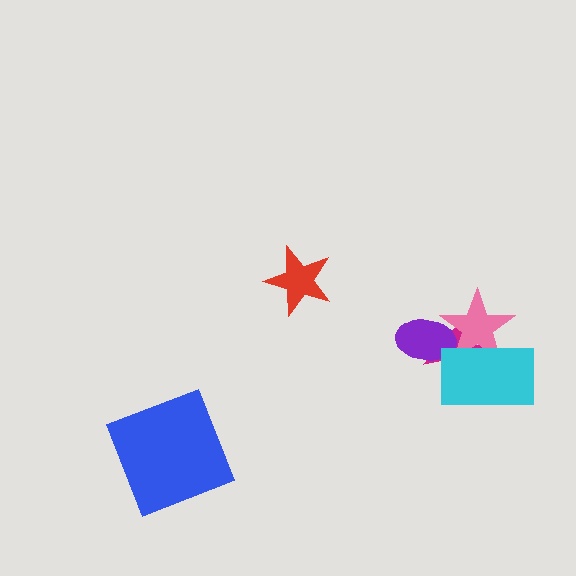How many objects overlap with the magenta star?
3 objects overlap with the magenta star.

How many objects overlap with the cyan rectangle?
2 objects overlap with the cyan rectangle.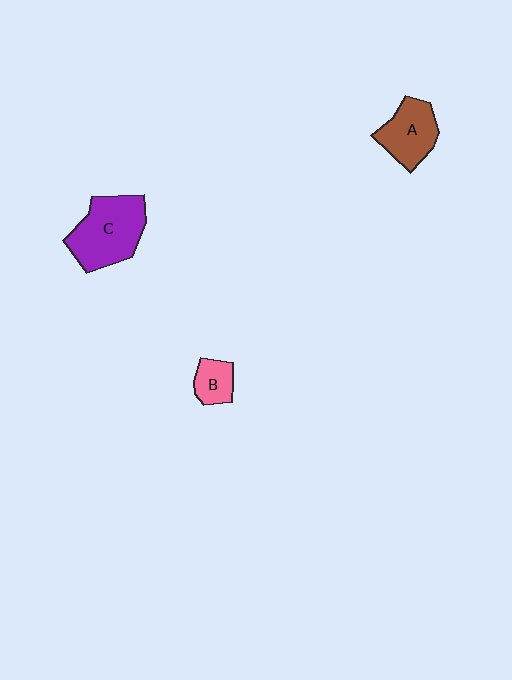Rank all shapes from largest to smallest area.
From largest to smallest: C (purple), A (brown), B (pink).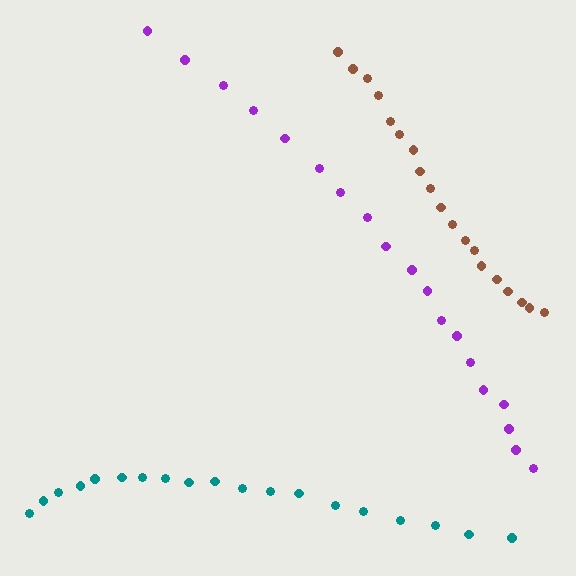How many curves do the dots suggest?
There are 3 distinct paths.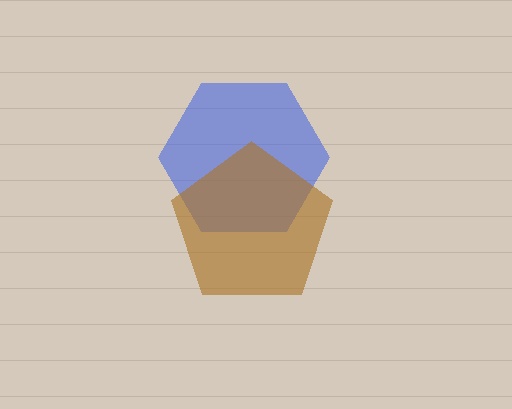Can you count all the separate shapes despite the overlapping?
Yes, there are 2 separate shapes.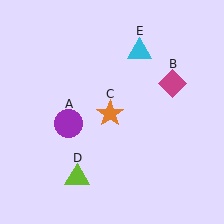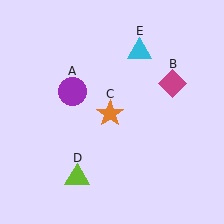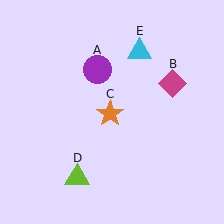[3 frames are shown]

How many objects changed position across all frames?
1 object changed position: purple circle (object A).